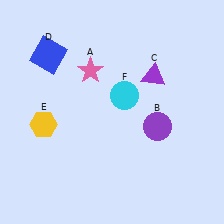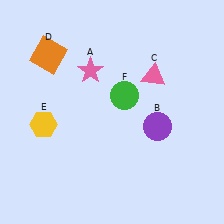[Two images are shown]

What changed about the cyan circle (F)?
In Image 1, F is cyan. In Image 2, it changed to green.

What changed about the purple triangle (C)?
In Image 1, C is purple. In Image 2, it changed to pink.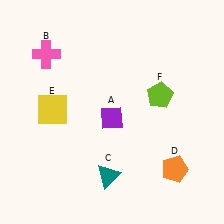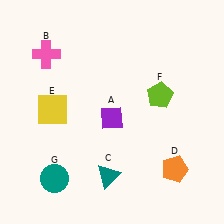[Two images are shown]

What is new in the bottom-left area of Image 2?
A teal circle (G) was added in the bottom-left area of Image 2.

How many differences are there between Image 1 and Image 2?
There is 1 difference between the two images.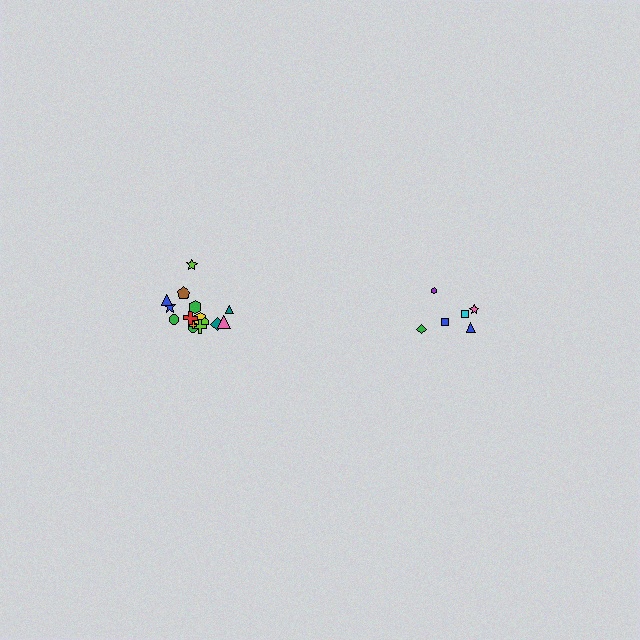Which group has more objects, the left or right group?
The left group.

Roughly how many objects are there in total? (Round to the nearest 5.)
Roughly 20 objects in total.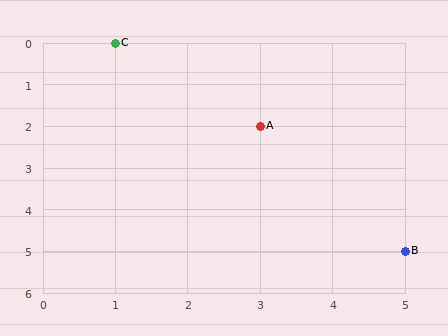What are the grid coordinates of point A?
Point A is at grid coordinates (3, 2).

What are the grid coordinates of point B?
Point B is at grid coordinates (5, 5).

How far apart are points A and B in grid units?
Points A and B are 2 columns and 3 rows apart (about 3.6 grid units diagonally).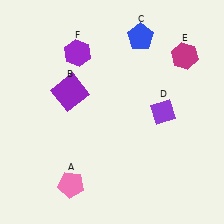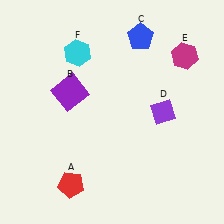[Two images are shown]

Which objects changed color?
A changed from pink to red. F changed from purple to cyan.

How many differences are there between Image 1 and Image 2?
There are 2 differences between the two images.